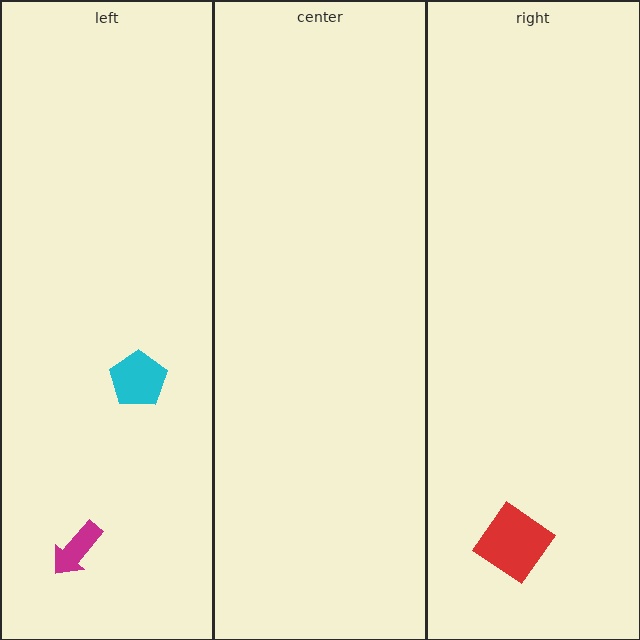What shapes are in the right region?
The red diamond.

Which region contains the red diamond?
The right region.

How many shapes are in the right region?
1.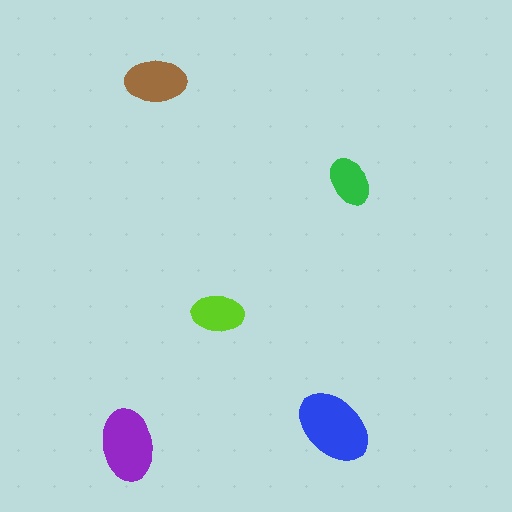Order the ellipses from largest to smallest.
the blue one, the purple one, the brown one, the lime one, the green one.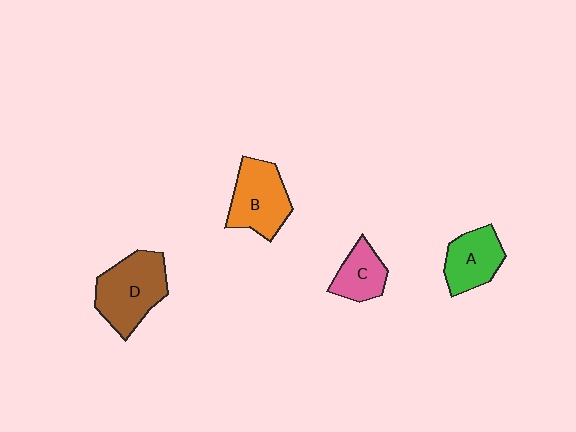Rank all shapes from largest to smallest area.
From largest to smallest: D (brown), B (orange), A (green), C (pink).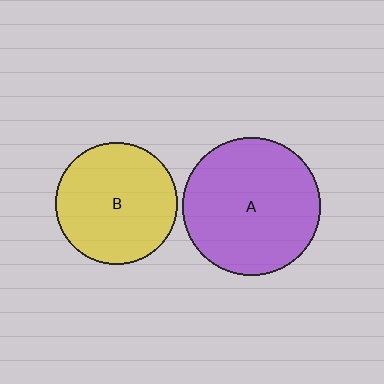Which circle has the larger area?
Circle A (purple).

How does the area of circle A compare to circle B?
Approximately 1.3 times.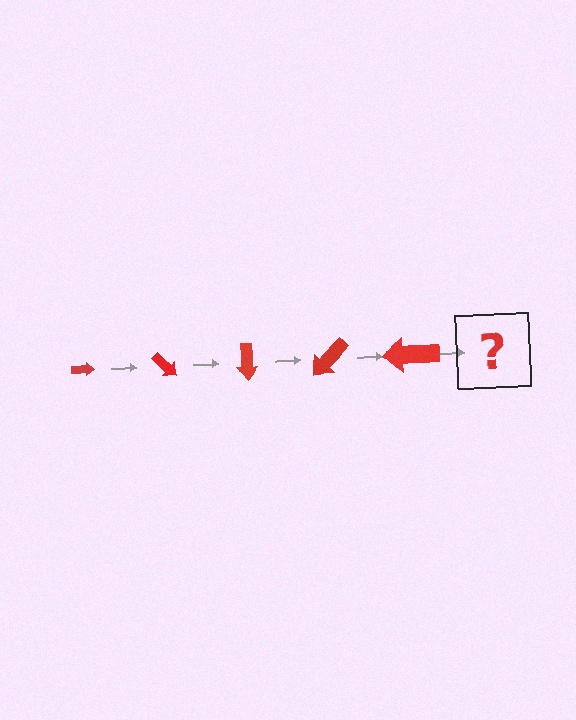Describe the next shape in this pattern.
It should be an arrow, larger than the previous one and rotated 225 degrees from the start.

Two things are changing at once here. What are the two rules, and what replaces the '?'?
The two rules are that the arrow grows larger each step and it rotates 45 degrees each step. The '?' should be an arrow, larger than the previous one and rotated 225 degrees from the start.